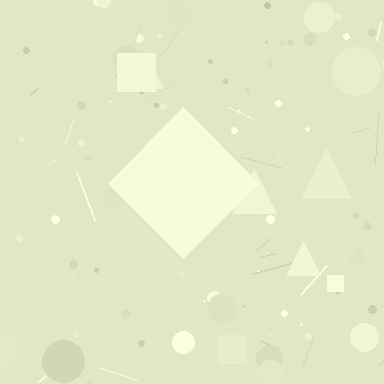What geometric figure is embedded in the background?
A diamond is embedded in the background.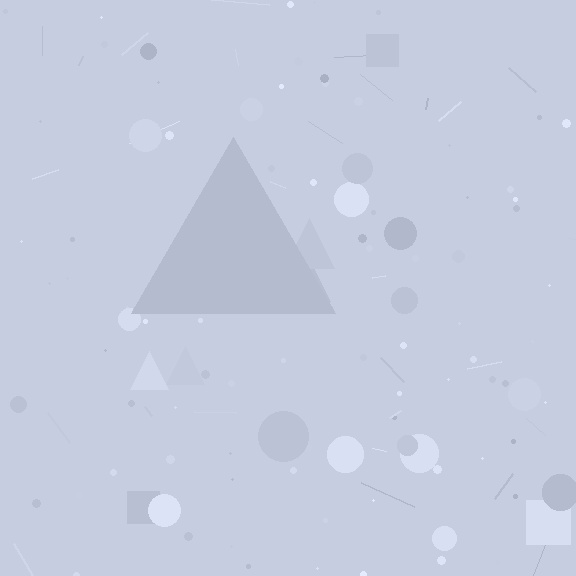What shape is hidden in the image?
A triangle is hidden in the image.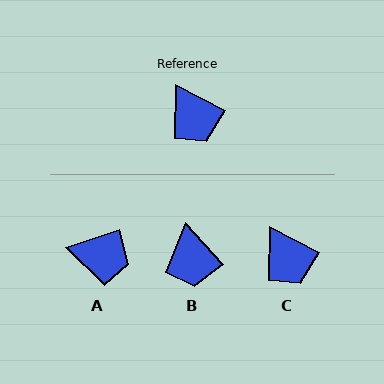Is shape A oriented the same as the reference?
No, it is off by about 47 degrees.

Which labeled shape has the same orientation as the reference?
C.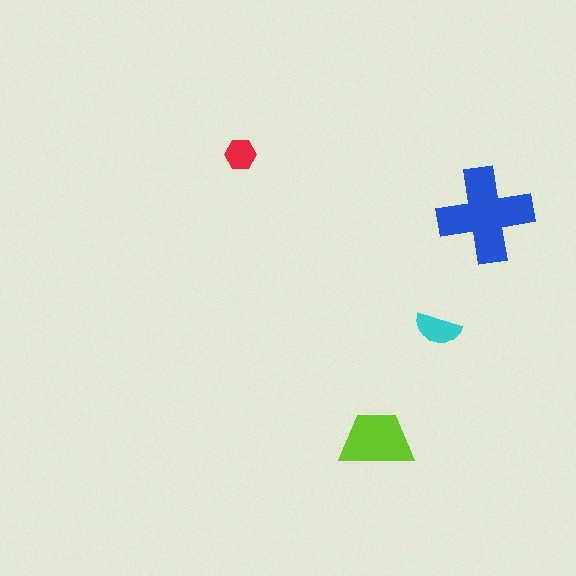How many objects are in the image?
There are 4 objects in the image.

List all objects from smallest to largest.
The red hexagon, the cyan semicircle, the lime trapezoid, the blue cross.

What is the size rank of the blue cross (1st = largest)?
1st.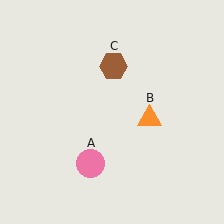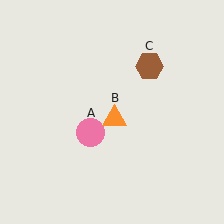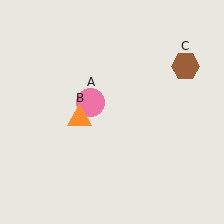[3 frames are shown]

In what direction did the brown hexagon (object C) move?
The brown hexagon (object C) moved right.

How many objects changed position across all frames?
3 objects changed position: pink circle (object A), orange triangle (object B), brown hexagon (object C).